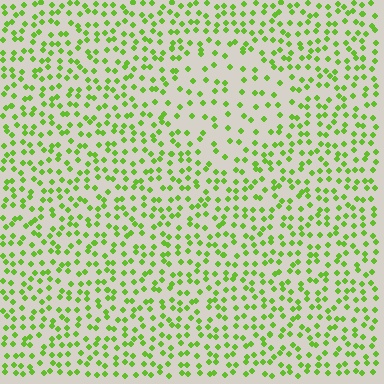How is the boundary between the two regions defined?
The boundary is defined by a change in element density (approximately 1.8x ratio). All elements are the same color, size, and shape.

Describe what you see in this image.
The image contains small lime elements arranged at two different densities. A diamond-shaped region is visible where the elements are less densely packed than the surrounding area.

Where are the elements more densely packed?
The elements are more densely packed outside the diamond boundary.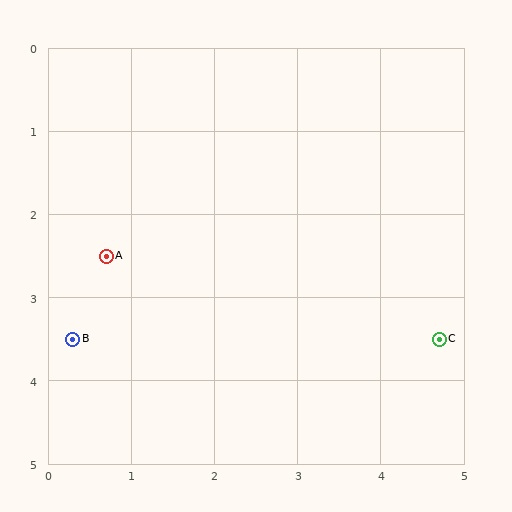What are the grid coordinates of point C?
Point C is at approximately (4.7, 3.5).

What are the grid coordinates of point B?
Point B is at approximately (0.3, 3.5).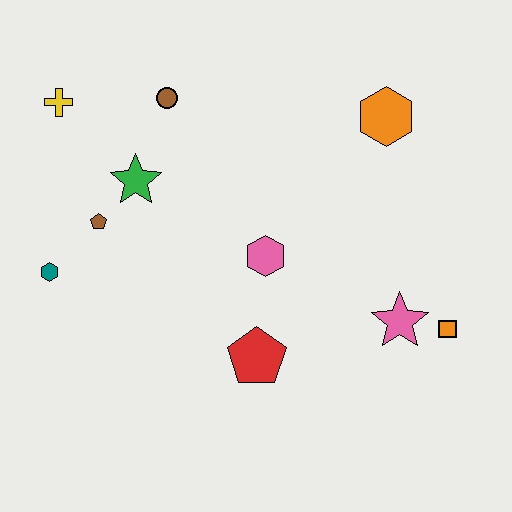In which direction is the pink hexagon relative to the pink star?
The pink hexagon is to the left of the pink star.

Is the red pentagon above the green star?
No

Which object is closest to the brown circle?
The green star is closest to the brown circle.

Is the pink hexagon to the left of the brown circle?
No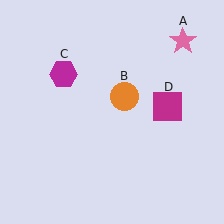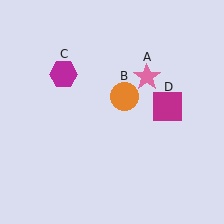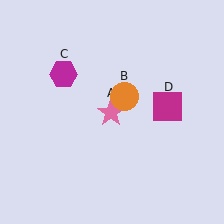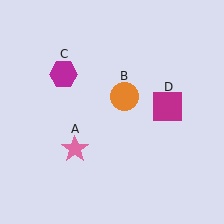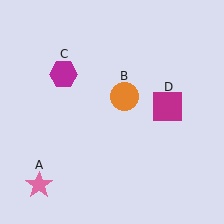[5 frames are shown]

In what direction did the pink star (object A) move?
The pink star (object A) moved down and to the left.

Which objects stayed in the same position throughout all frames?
Orange circle (object B) and magenta hexagon (object C) and magenta square (object D) remained stationary.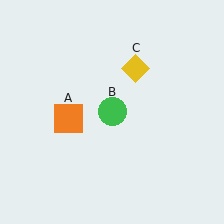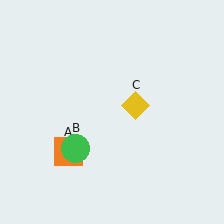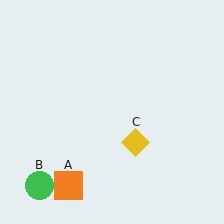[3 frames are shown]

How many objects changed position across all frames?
3 objects changed position: orange square (object A), green circle (object B), yellow diamond (object C).